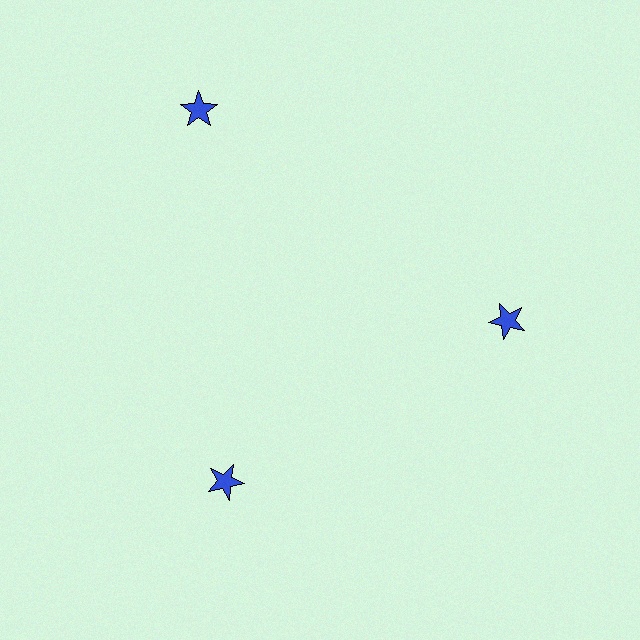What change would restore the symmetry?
The symmetry would be restored by moving it inward, back onto the ring so that all 3 stars sit at equal angles and equal distance from the center.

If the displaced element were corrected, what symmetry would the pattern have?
It would have 3-fold rotational symmetry — the pattern would map onto itself every 120 degrees.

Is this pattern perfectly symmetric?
No. The 3 blue stars are arranged in a ring, but one element near the 11 o'clock position is pushed outward from the center, breaking the 3-fold rotational symmetry.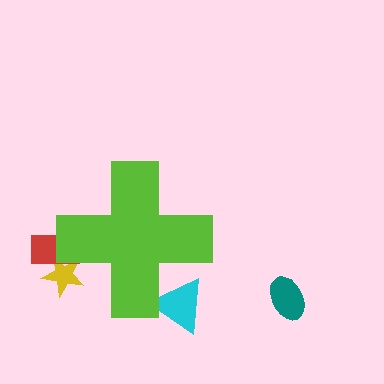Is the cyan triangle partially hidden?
Yes, the cyan triangle is partially hidden behind the lime cross.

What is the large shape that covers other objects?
A lime cross.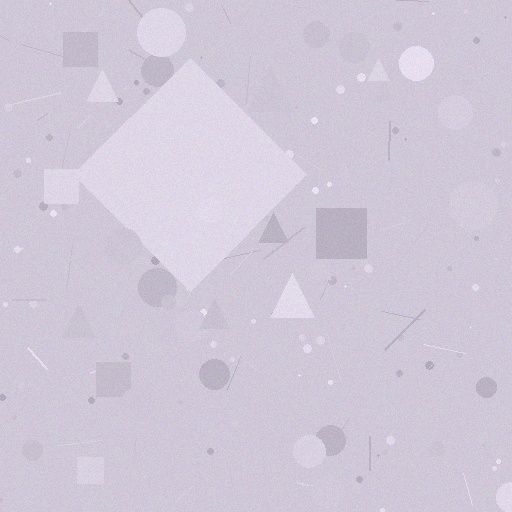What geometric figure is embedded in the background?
A diamond is embedded in the background.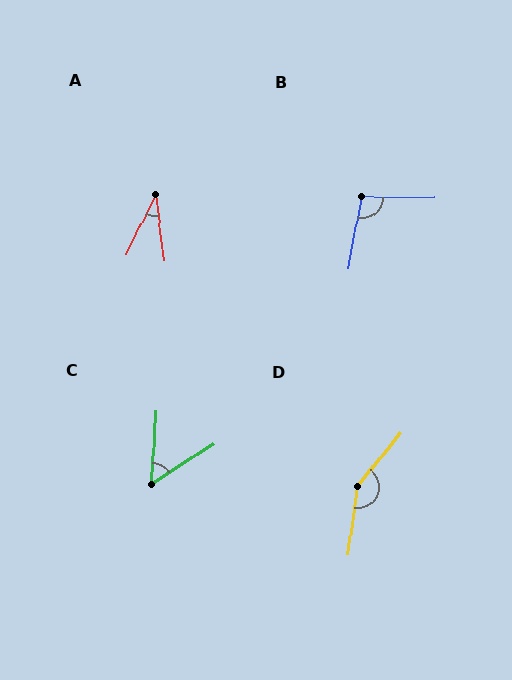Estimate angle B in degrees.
Approximately 100 degrees.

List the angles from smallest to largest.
A (33°), C (53°), B (100°), D (150°).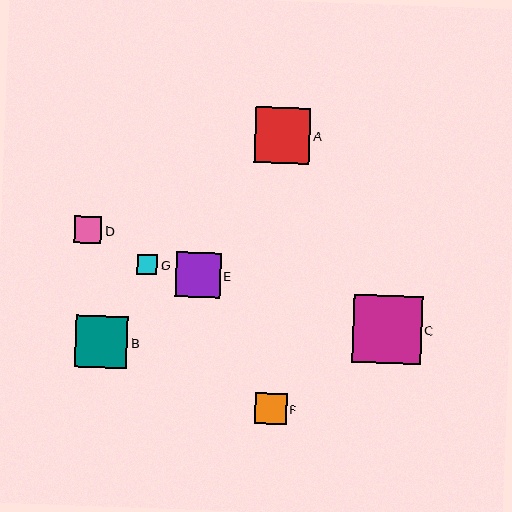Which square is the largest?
Square C is the largest with a size of approximately 69 pixels.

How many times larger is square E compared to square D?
Square E is approximately 1.6 times the size of square D.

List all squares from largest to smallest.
From largest to smallest: C, A, B, E, F, D, G.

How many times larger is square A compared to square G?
Square A is approximately 2.8 times the size of square G.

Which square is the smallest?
Square G is the smallest with a size of approximately 20 pixels.